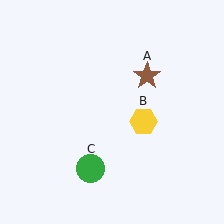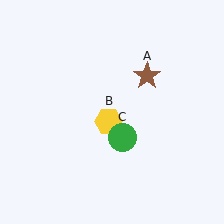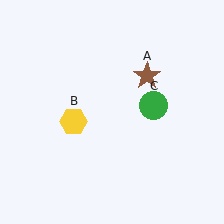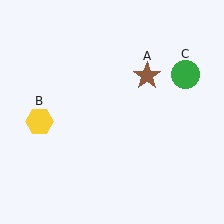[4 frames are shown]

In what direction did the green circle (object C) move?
The green circle (object C) moved up and to the right.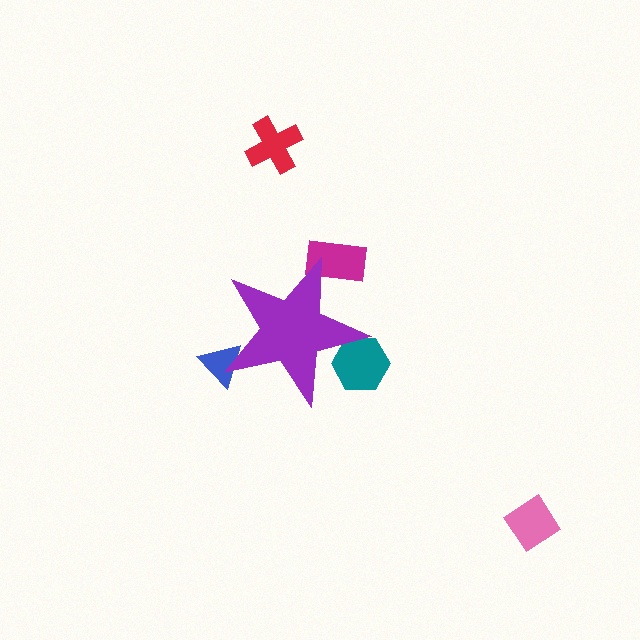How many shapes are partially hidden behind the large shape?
3 shapes are partially hidden.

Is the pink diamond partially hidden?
No, the pink diamond is fully visible.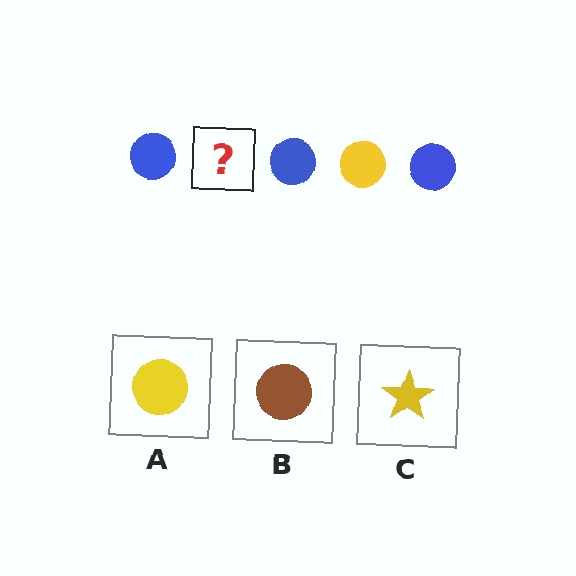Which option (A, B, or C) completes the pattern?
A.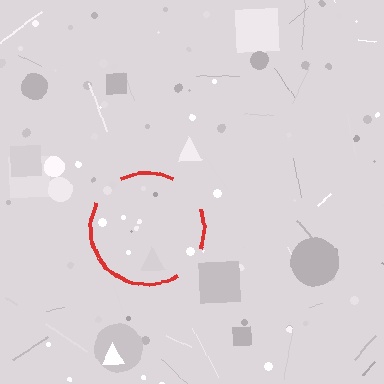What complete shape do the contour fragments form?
The contour fragments form a circle.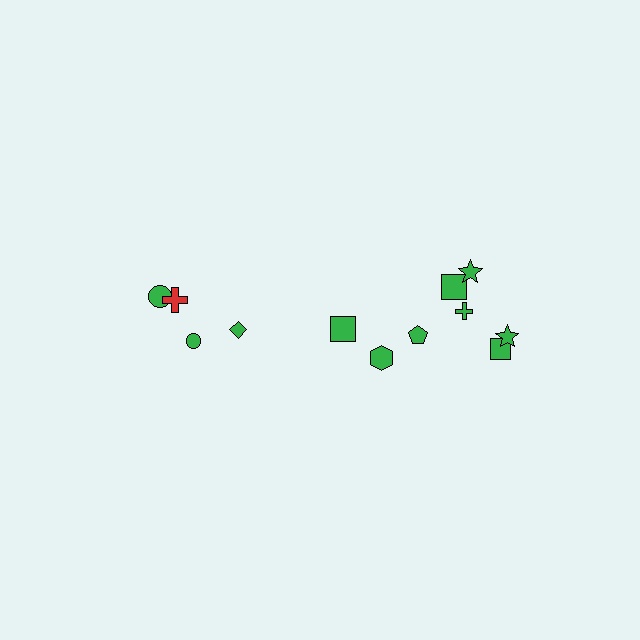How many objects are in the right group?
There are 8 objects.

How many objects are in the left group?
There are 4 objects.